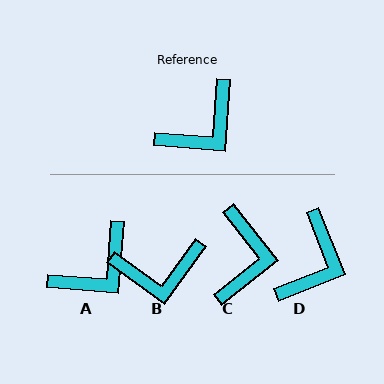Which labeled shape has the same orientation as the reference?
A.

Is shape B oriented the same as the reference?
No, it is off by about 32 degrees.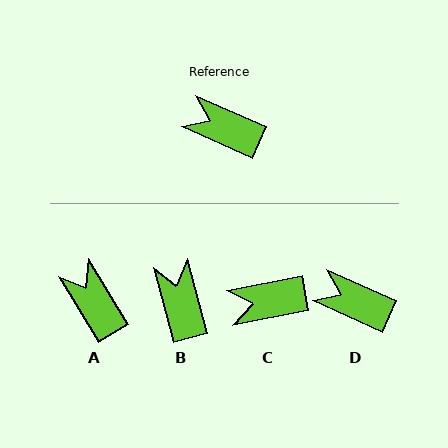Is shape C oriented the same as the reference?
No, it is off by about 35 degrees.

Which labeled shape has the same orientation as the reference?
D.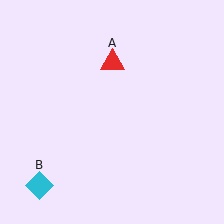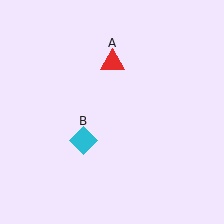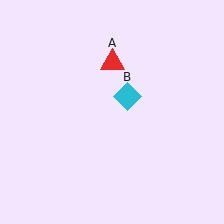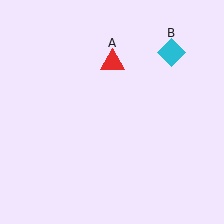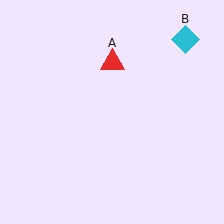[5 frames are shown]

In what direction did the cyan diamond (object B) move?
The cyan diamond (object B) moved up and to the right.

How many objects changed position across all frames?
1 object changed position: cyan diamond (object B).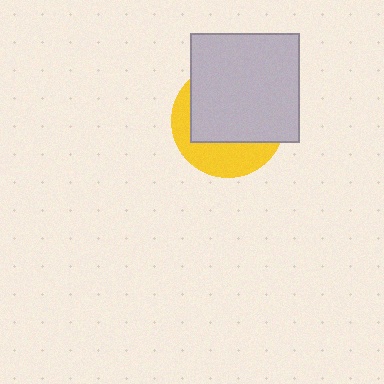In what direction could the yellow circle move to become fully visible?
The yellow circle could move down. That would shift it out from behind the light gray square entirely.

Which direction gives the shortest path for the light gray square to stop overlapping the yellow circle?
Moving up gives the shortest separation.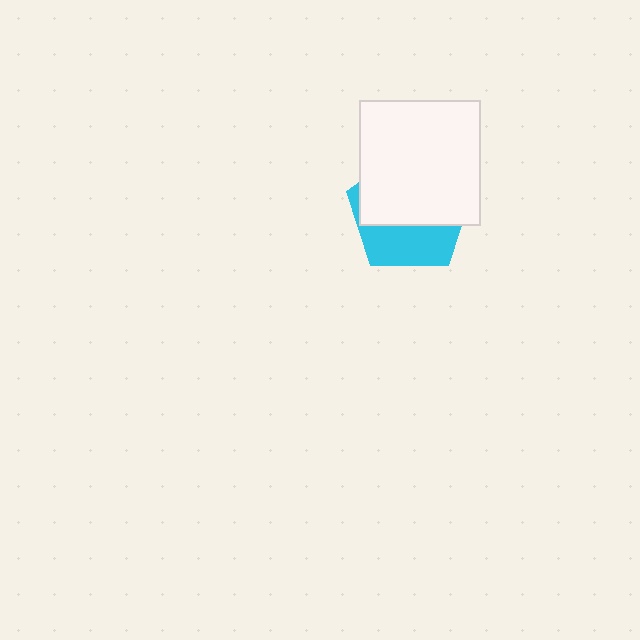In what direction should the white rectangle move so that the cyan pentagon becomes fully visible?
The white rectangle should move up. That is the shortest direction to clear the overlap and leave the cyan pentagon fully visible.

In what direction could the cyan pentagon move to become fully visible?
The cyan pentagon could move down. That would shift it out from behind the white rectangle entirely.